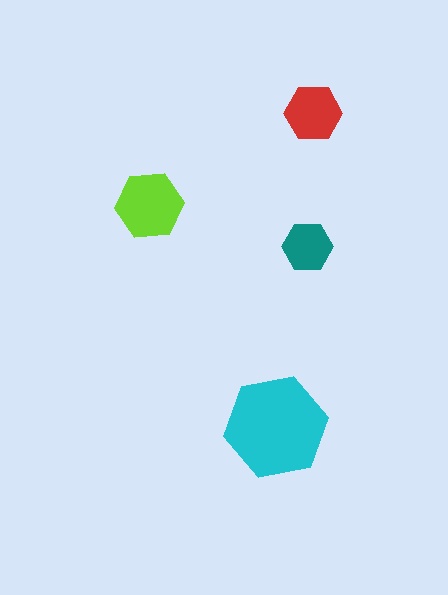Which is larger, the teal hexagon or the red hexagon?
The red one.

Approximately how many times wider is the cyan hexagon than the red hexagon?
About 2 times wider.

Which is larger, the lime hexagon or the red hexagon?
The lime one.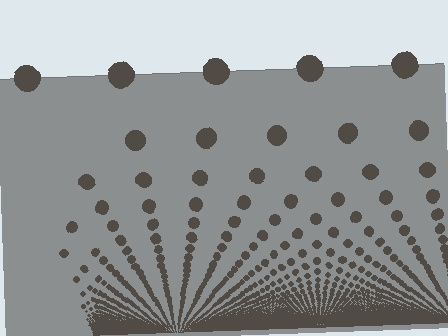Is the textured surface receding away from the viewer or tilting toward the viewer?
The surface appears to tilt toward the viewer. Texture elements get larger and sparser toward the top.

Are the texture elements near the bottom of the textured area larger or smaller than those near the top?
Smaller. The gradient is inverted — elements near the bottom are smaller and denser.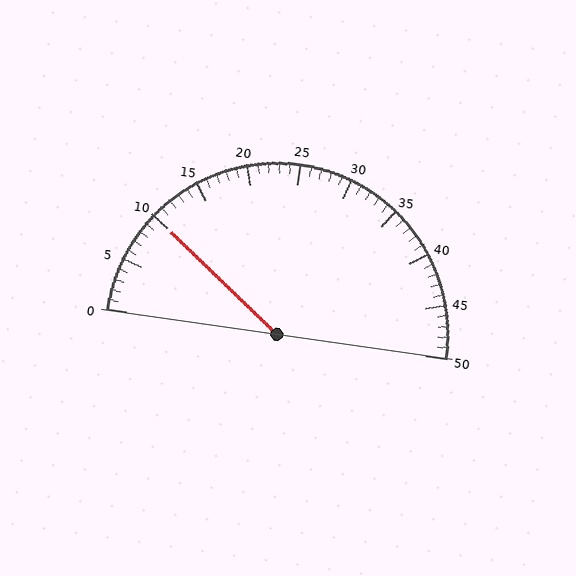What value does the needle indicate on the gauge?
The needle indicates approximately 10.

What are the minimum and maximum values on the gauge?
The gauge ranges from 0 to 50.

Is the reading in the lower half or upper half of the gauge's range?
The reading is in the lower half of the range (0 to 50).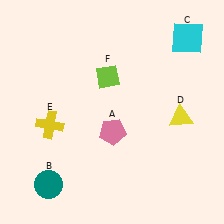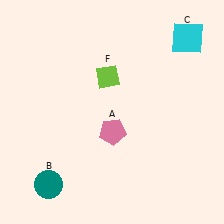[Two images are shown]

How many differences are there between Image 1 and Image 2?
There are 2 differences between the two images.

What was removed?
The yellow triangle (D), the yellow cross (E) were removed in Image 2.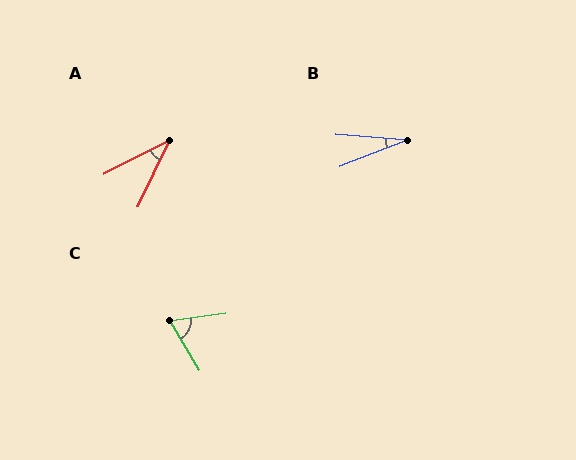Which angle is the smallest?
B, at approximately 25 degrees.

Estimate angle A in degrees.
Approximately 38 degrees.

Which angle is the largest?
C, at approximately 66 degrees.